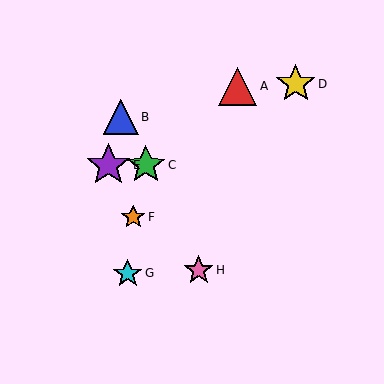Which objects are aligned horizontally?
Objects C, E are aligned horizontally.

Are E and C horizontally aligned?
Yes, both are at y≈165.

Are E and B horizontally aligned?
No, E is at y≈165 and B is at y≈117.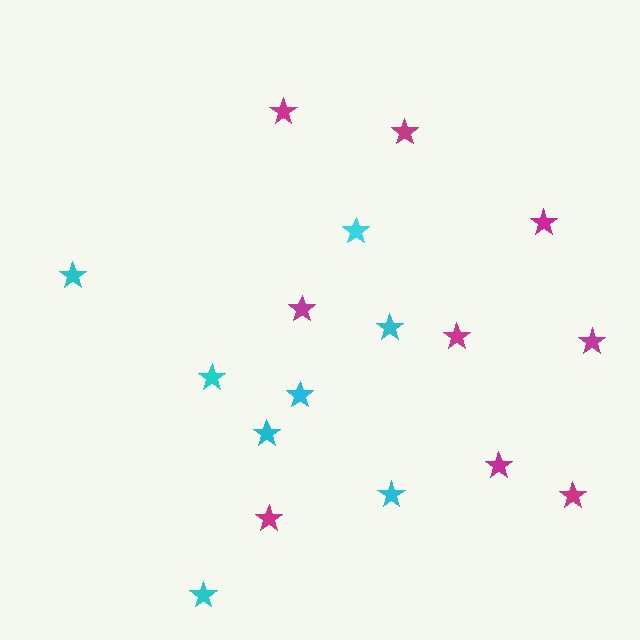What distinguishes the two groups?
There are 2 groups: one group of magenta stars (9) and one group of cyan stars (8).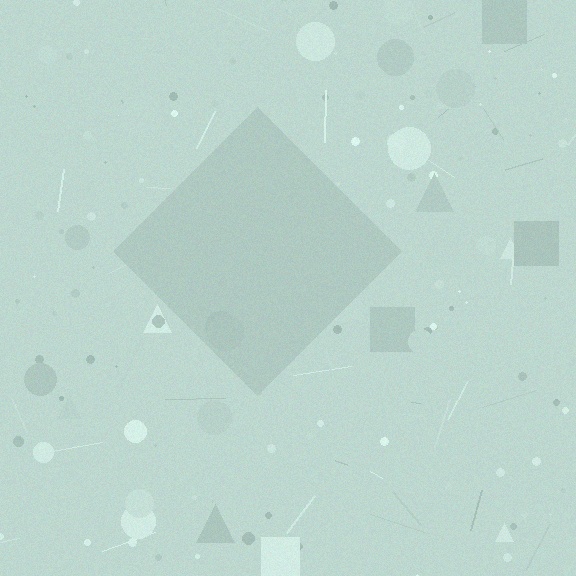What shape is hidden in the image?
A diamond is hidden in the image.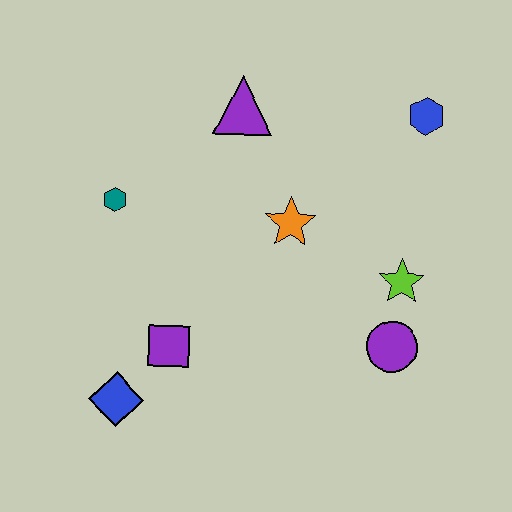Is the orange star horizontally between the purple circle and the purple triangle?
Yes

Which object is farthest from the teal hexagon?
The blue hexagon is farthest from the teal hexagon.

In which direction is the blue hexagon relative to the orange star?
The blue hexagon is to the right of the orange star.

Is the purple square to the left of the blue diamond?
No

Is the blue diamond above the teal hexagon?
No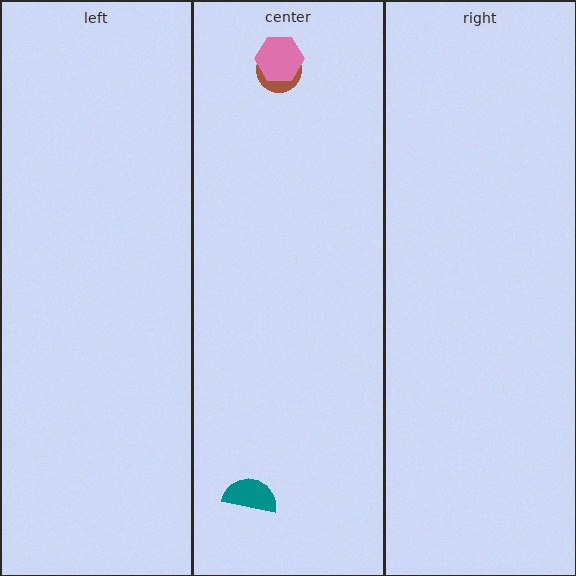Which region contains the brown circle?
The center region.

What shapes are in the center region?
The brown circle, the teal semicircle, the pink hexagon.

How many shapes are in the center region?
3.